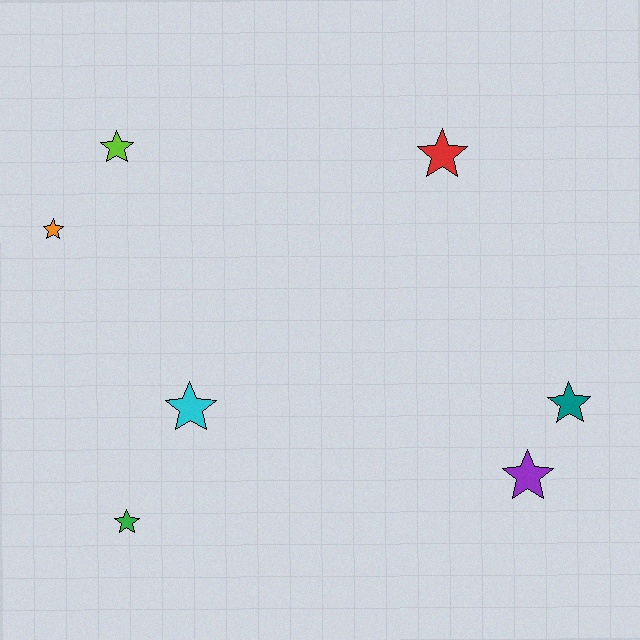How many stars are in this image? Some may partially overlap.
There are 7 stars.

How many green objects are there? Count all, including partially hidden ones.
There is 1 green object.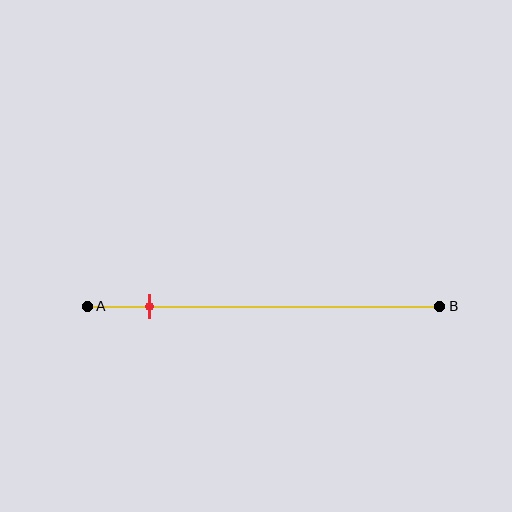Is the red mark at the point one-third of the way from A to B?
No, the mark is at about 20% from A, not at the 33% one-third point.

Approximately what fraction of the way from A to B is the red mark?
The red mark is approximately 20% of the way from A to B.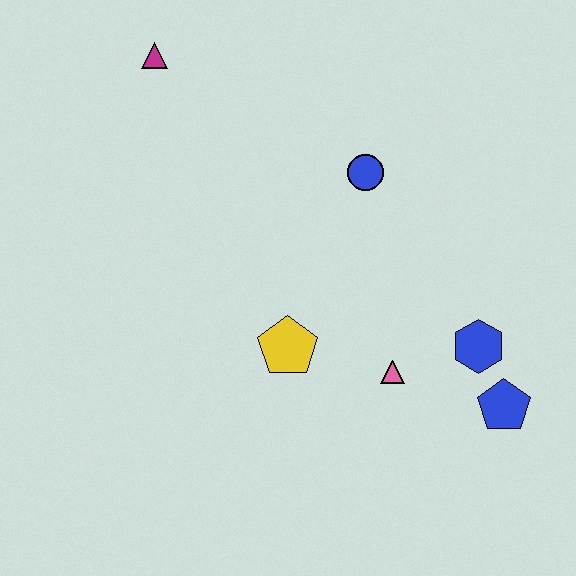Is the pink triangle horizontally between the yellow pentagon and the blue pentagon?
Yes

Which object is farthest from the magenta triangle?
The blue pentagon is farthest from the magenta triangle.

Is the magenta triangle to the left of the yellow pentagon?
Yes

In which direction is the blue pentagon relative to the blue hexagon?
The blue pentagon is below the blue hexagon.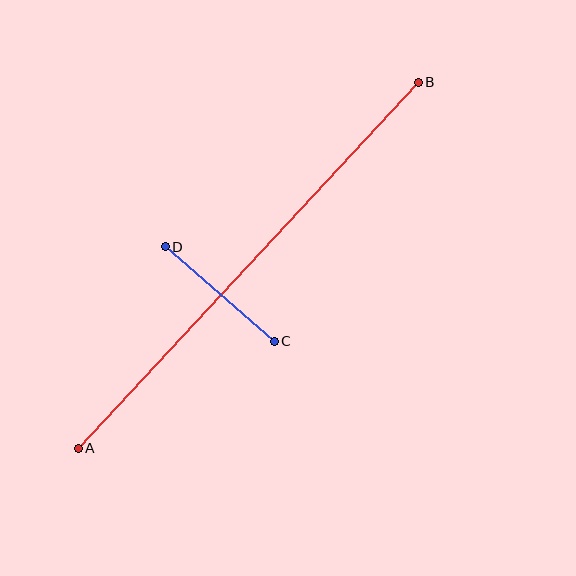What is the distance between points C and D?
The distance is approximately 144 pixels.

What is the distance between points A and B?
The distance is approximately 500 pixels.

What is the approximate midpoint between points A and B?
The midpoint is at approximately (248, 265) pixels.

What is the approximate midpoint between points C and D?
The midpoint is at approximately (220, 294) pixels.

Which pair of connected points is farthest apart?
Points A and B are farthest apart.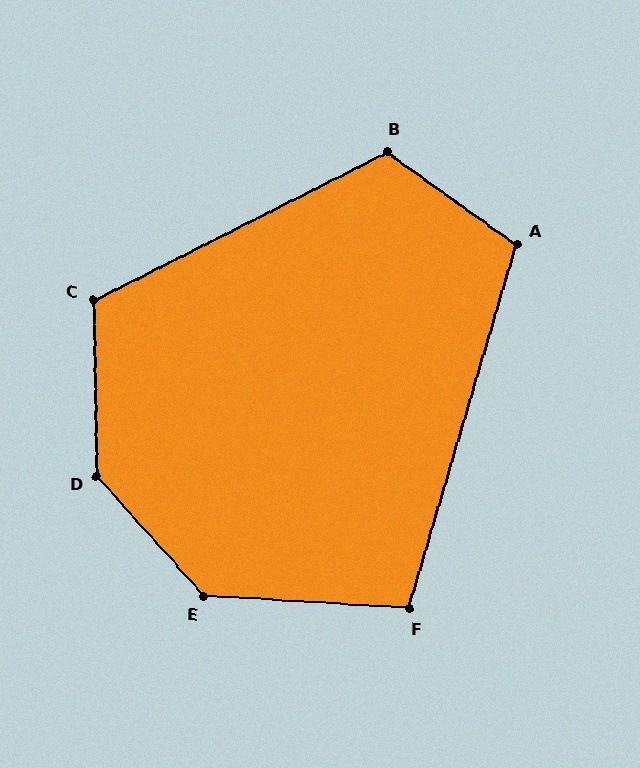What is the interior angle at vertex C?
Approximately 116 degrees (obtuse).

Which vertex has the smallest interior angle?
F, at approximately 103 degrees.